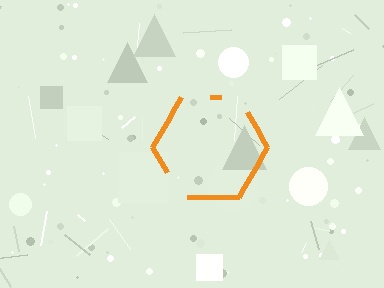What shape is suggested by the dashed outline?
The dashed outline suggests a hexagon.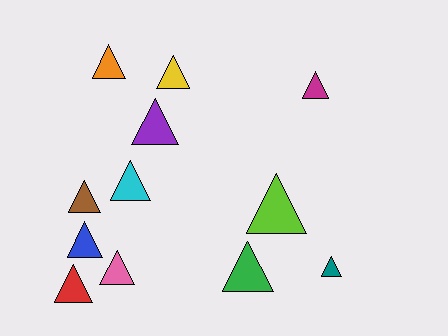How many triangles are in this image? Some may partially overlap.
There are 12 triangles.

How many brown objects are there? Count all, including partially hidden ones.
There is 1 brown object.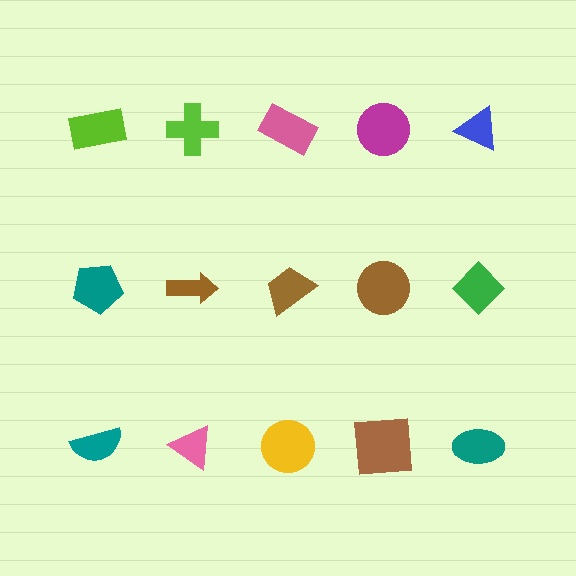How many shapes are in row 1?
5 shapes.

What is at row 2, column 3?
A brown trapezoid.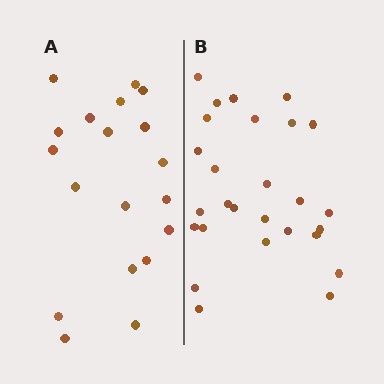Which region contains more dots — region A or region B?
Region B (the right region) has more dots.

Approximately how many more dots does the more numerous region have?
Region B has roughly 8 or so more dots than region A.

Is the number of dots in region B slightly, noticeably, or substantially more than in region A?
Region B has noticeably more, but not dramatically so. The ratio is roughly 1.4 to 1.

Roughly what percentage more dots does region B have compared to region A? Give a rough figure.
About 40% more.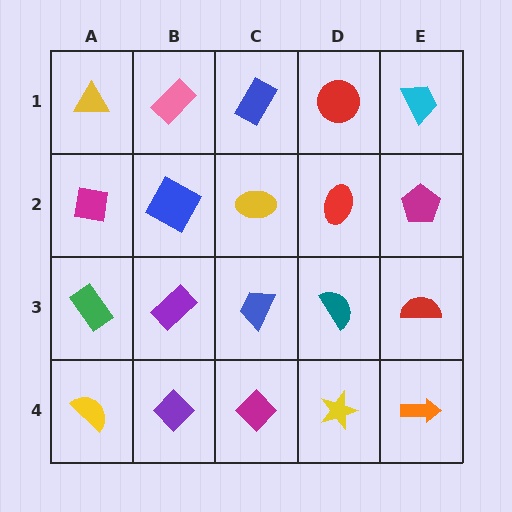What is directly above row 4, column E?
A red semicircle.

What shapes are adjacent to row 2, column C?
A blue rectangle (row 1, column C), a blue trapezoid (row 3, column C), a blue square (row 2, column B), a red ellipse (row 2, column D).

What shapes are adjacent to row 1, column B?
A blue square (row 2, column B), a yellow triangle (row 1, column A), a blue rectangle (row 1, column C).